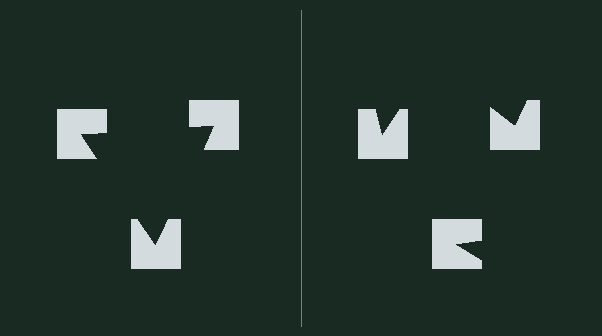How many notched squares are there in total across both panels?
6 — 3 on each side.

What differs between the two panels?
The notched squares are positioned identically on both sides; only the wedge orientations differ. On the left they align to a triangle; on the right they are misaligned.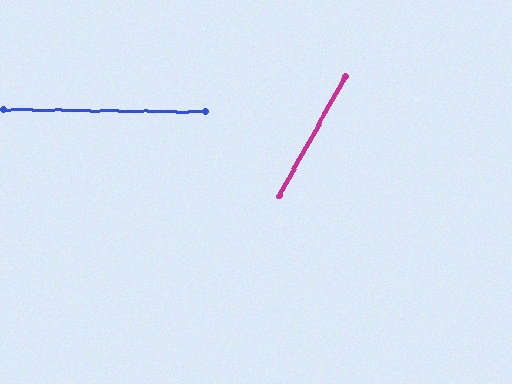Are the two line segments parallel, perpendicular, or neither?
Neither parallel nor perpendicular — they differ by about 62°.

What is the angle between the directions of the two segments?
Approximately 62 degrees.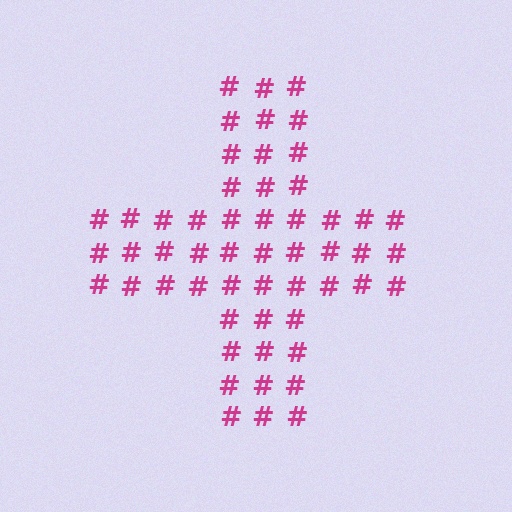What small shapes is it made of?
It is made of small hash symbols.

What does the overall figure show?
The overall figure shows a cross.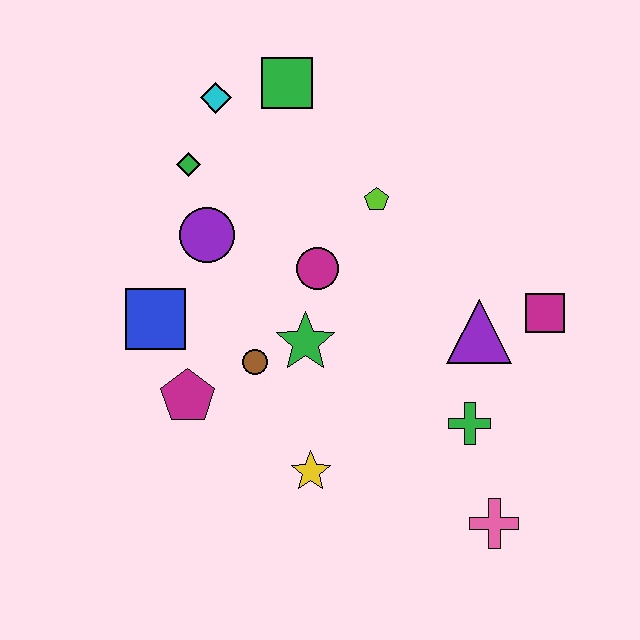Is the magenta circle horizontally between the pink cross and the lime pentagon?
No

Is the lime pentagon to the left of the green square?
No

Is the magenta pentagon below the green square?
Yes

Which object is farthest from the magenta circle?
The pink cross is farthest from the magenta circle.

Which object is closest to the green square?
The cyan diamond is closest to the green square.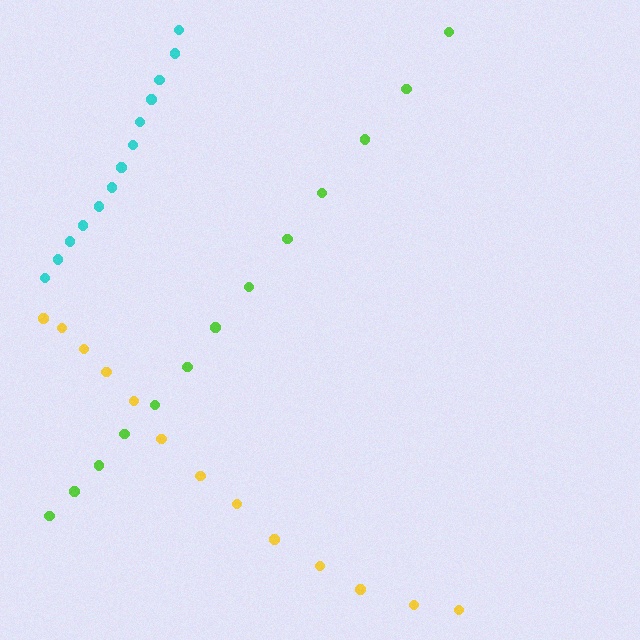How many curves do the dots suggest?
There are 3 distinct paths.